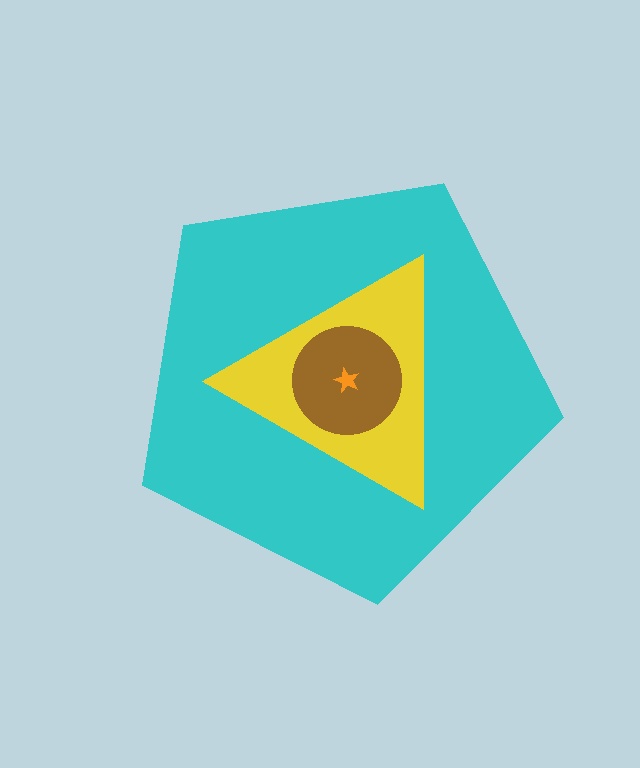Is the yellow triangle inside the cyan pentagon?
Yes.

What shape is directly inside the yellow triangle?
The brown circle.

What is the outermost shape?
The cyan pentagon.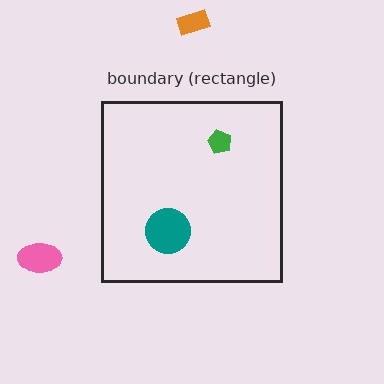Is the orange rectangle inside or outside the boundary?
Outside.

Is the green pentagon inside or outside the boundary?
Inside.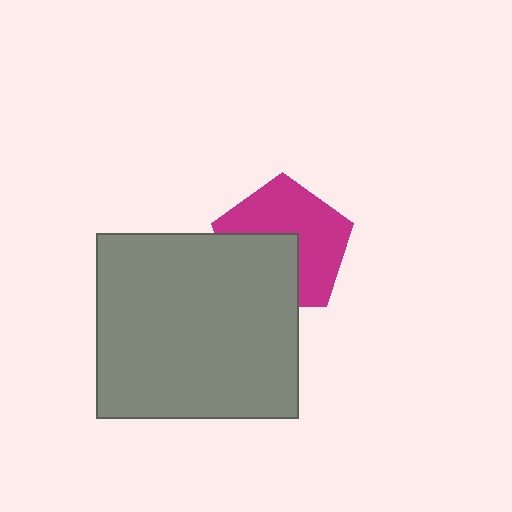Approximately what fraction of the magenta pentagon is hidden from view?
Roughly 40% of the magenta pentagon is hidden behind the gray rectangle.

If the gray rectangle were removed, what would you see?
You would see the complete magenta pentagon.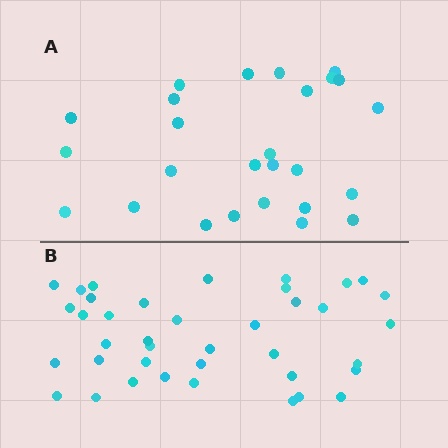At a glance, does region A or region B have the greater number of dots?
Region B (the bottom region) has more dots.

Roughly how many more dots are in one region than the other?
Region B has approximately 15 more dots than region A.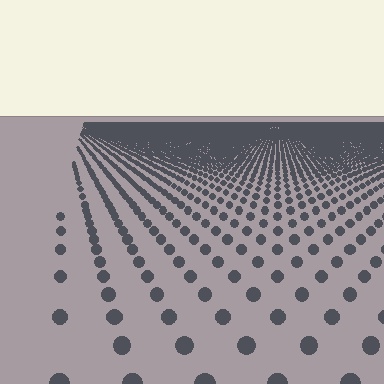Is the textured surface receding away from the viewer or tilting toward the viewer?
The surface is receding away from the viewer. Texture elements get smaller and denser toward the top.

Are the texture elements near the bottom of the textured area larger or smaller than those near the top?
Larger. Near the bottom, elements are closer to the viewer and appear at a bigger on-screen size.